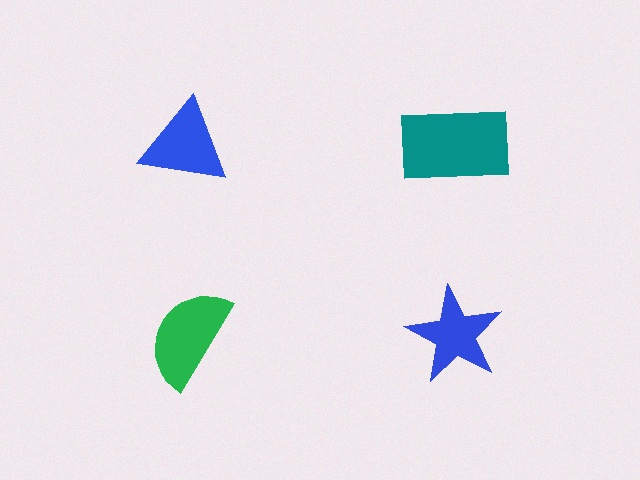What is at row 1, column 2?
A teal rectangle.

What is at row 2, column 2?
A blue star.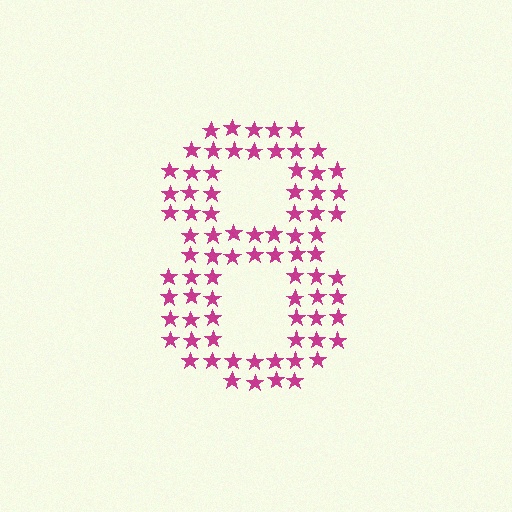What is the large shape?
The large shape is the digit 8.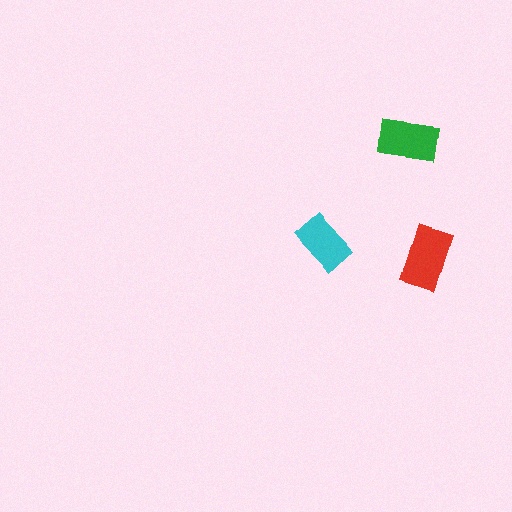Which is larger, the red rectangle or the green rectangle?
The red one.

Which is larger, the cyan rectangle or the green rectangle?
The green one.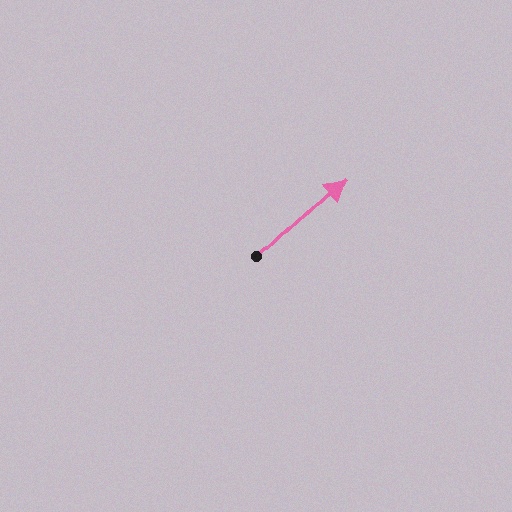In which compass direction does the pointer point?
Northeast.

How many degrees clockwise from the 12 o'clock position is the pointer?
Approximately 47 degrees.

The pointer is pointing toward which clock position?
Roughly 2 o'clock.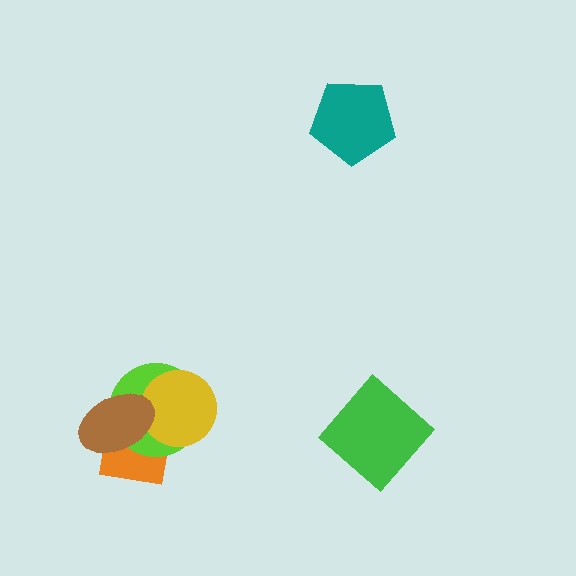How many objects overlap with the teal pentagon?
0 objects overlap with the teal pentagon.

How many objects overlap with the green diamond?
0 objects overlap with the green diamond.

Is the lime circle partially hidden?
Yes, it is partially covered by another shape.